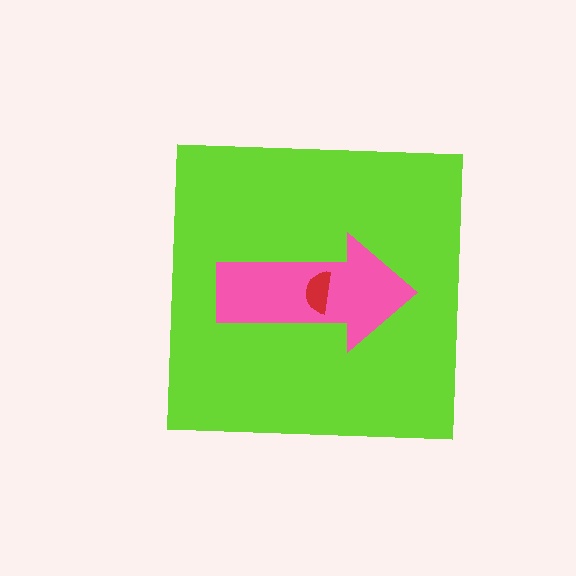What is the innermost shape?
The red semicircle.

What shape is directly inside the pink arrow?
The red semicircle.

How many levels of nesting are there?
3.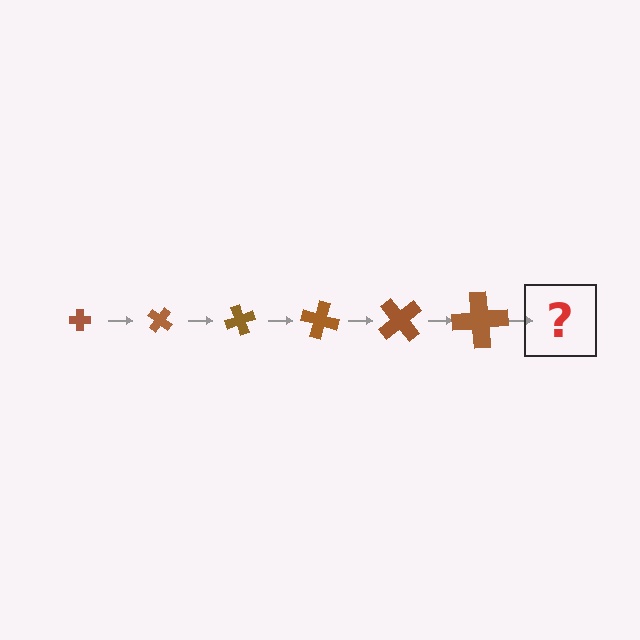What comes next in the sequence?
The next element should be a cross, larger than the previous one and rotated 210 degrees from the start.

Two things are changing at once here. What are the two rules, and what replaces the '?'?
The two rules are that the cross grows larger each step and it rotates 35 degrees each step. The '?' should be a cross, larger than the previous one and rotated 210 degrees from the start.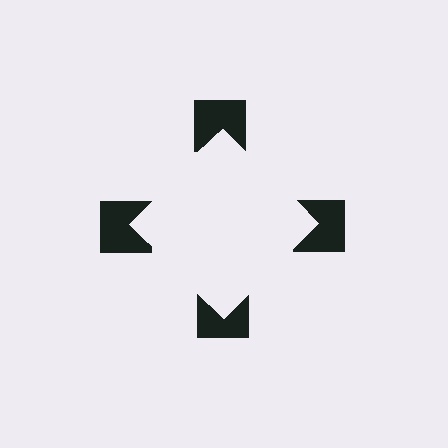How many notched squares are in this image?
There are 4 — one at each vertex of the illusory square.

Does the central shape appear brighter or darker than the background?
It typically appears slightly brighter than the background, even though no actual brightness change is drawn.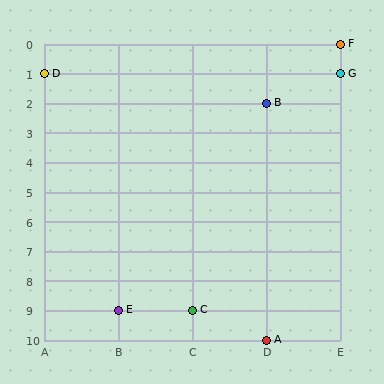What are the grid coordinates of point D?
Point D is at grid coordinates (A, 1).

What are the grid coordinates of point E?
Point E is at grid coordinates (B, 9).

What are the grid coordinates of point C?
Point C is at grid coordinates (C, 9).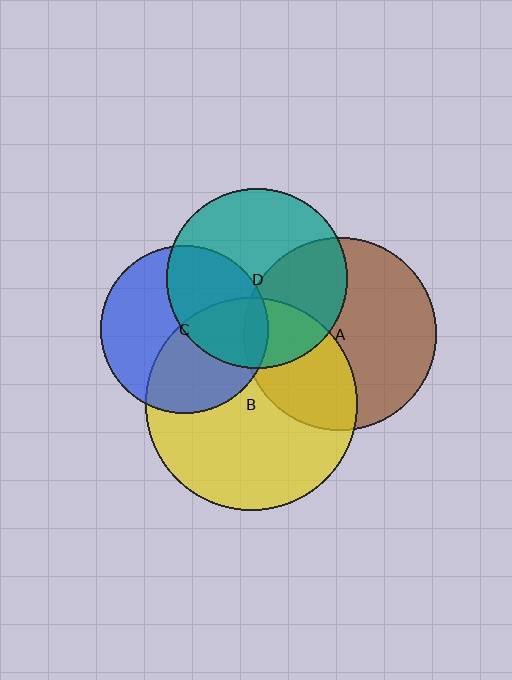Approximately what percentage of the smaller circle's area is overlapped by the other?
Approximately 5%.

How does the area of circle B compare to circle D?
Approximately 1.4 times.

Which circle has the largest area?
Circle B (yellow).